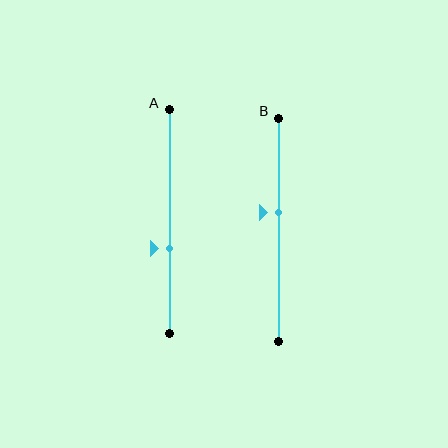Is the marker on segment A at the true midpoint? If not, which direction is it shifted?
No, the marker on segment A is shifted downward by about 12% of the segment length.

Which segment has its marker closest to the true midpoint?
Segment B has its marker closest to the true midpoint.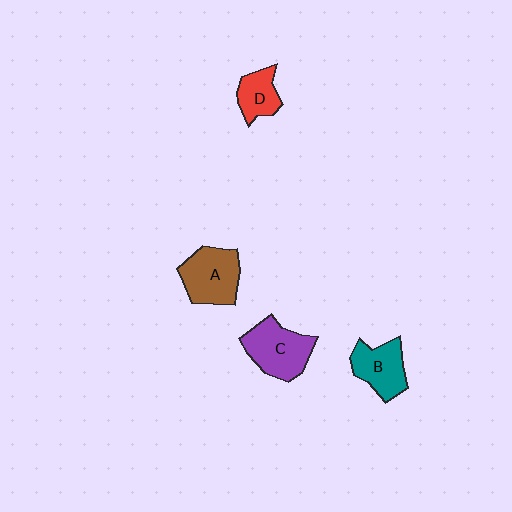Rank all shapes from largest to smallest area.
From largest to smallest: C (purple), A (brown), B (teal), D (red).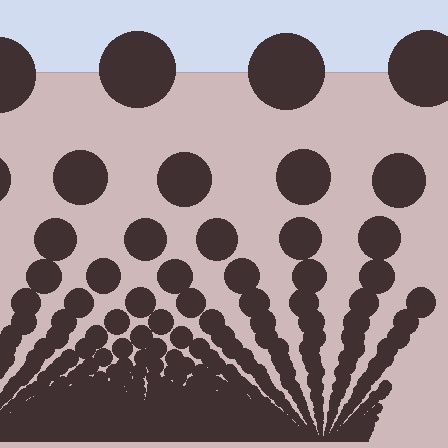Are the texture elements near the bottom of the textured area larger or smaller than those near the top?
Smaller. The gradient is inverted — elements near the bottom are smaller and denser.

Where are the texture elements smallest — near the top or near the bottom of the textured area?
Near the bottom.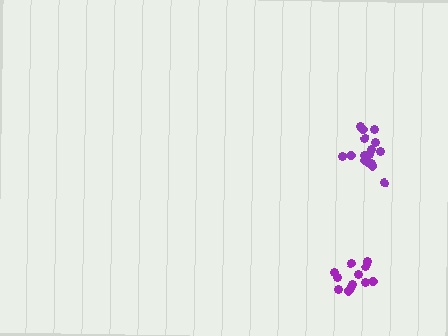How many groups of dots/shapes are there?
There are 2 groups.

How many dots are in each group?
Group 1: 17 dots, Group 2: 12 dots (29 total).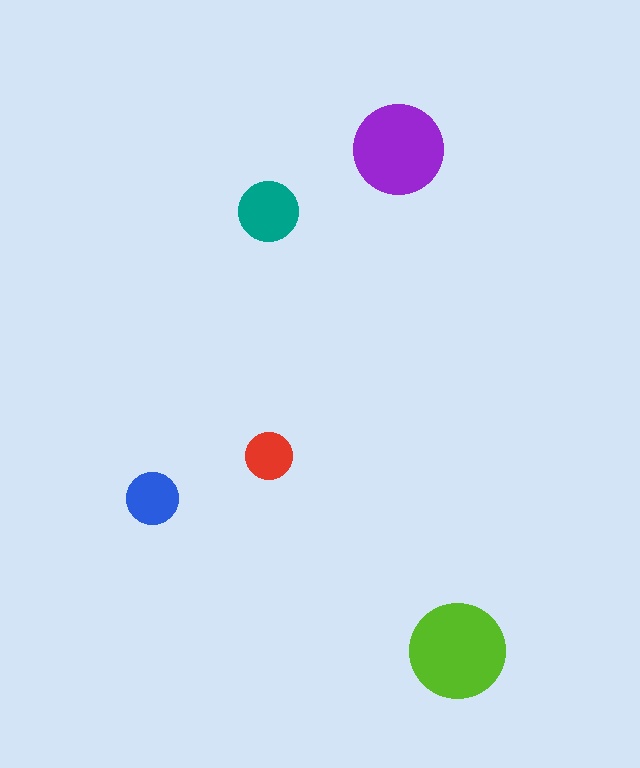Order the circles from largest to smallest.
the lime one, the purple one, the teal one, the blue one, the red one.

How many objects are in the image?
There are 5 objects in the image.